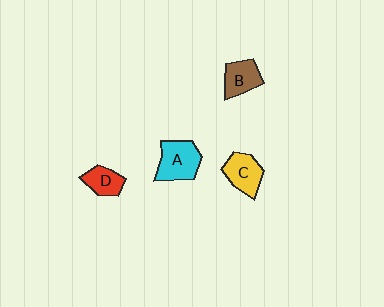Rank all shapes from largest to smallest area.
From largest to smallest: A (cyan), C (yellow), B (brown), D (red).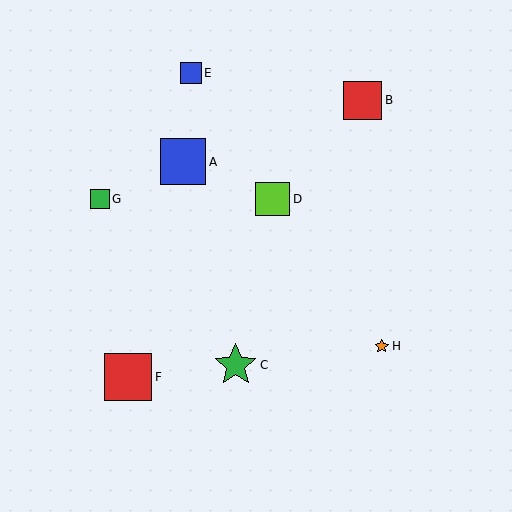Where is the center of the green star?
The center of the green star is at (236, 365).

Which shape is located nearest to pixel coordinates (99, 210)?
The green square (labeled G) at (100, 199) is nearest to that location.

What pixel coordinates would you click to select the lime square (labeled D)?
Click at (273, 199) to select the lime square D.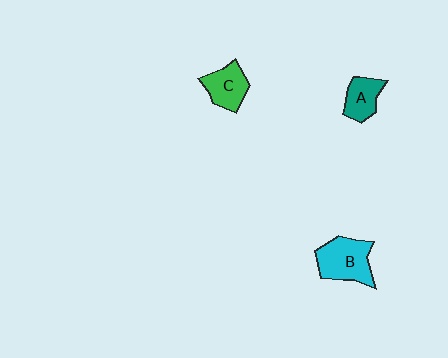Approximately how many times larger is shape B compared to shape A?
Approximately 1.6 times.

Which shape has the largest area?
Shape B (cyan).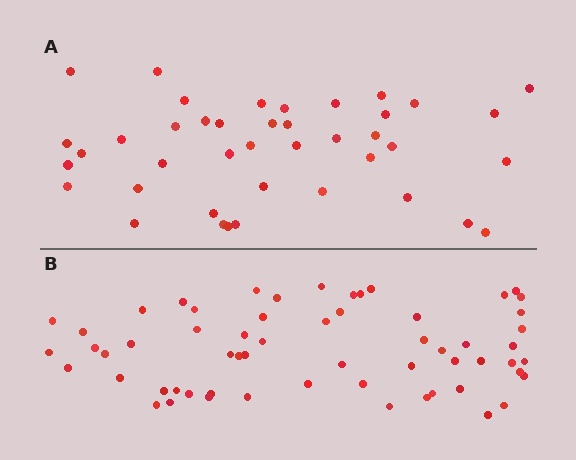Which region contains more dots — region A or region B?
Region B (the bottom region) has more dots.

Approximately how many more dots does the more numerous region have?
Region B has approximately 20 more dots than region A.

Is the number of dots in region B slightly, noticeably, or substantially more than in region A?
Region B has substantially more. The ratio is roughly 1.5 to 1.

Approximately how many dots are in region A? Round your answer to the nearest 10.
About 40 dots. (The exact count is 41, which rounds to 40.)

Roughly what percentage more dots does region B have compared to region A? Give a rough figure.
About 45% more.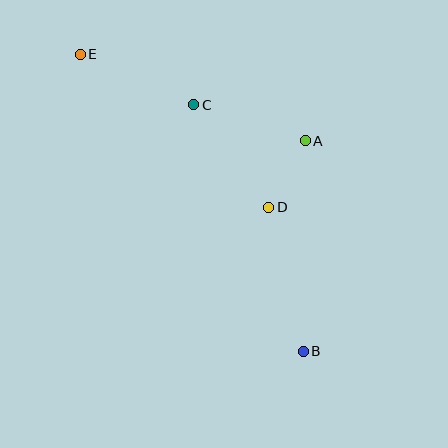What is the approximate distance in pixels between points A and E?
The distance between A and E is approximately 241 pixels.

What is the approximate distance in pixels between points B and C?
The distance between B and C is approximately 269 pixels.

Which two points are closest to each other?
Points A and D are closest to each other.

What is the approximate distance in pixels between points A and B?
The distance between A and B is approximately 210 pixels.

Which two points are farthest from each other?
Points B and E are farthest from each other.